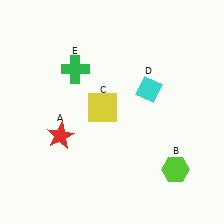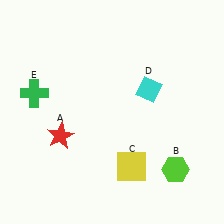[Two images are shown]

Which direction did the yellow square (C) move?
The yellow square (C) moved down.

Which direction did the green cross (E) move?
The green cross (E) moved left.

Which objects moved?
The objects that moved are: the yellow square (C), the green cross (E).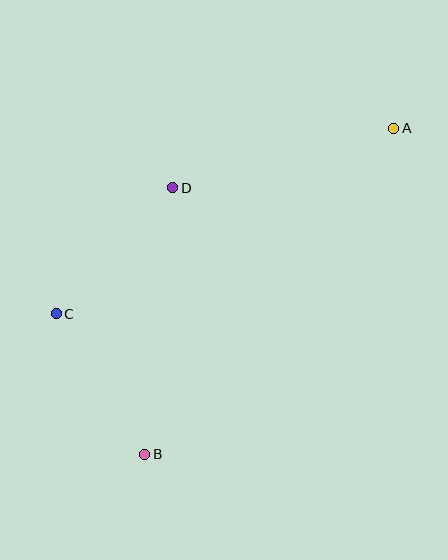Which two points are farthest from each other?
Points A and B are farthest from each other.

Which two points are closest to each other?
Points B and C are closest to each other.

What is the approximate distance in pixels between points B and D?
The distance between B and D is approximately 268 pixels.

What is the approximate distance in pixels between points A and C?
The distance between A and C is approximately 385 pixels.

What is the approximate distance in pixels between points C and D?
The distance between C and D is approximately 172 pixels.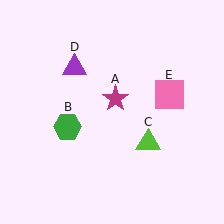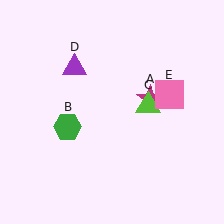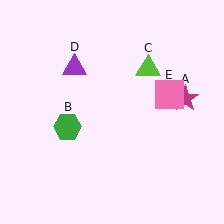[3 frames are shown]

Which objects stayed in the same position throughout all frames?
Green hexagon (object B) and purple triangle (object D) and pink square (object E) remained stationary.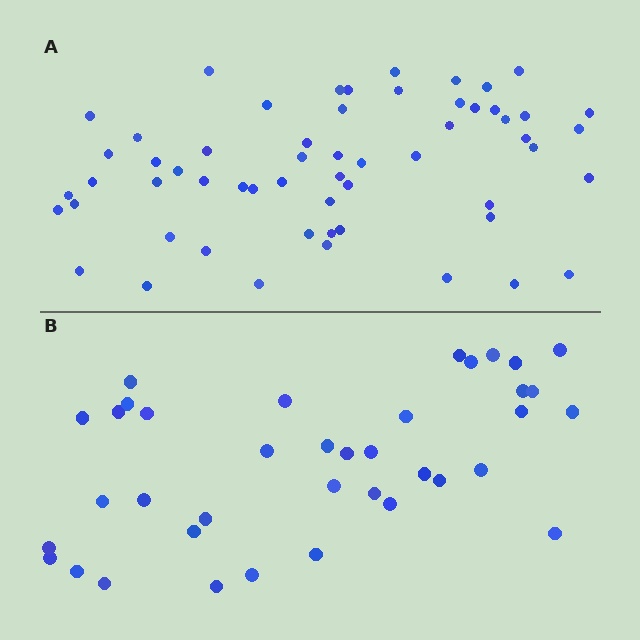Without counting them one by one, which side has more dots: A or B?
Region A (the top region) has more dots.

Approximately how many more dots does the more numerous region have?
Region A has approximately 20 more dots than region B.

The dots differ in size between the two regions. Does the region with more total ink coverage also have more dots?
No. Region B has more total ink coverage because its dots are larger, but region A actually contains more individual dots. Total area can be misleading — the number of items is what matters here.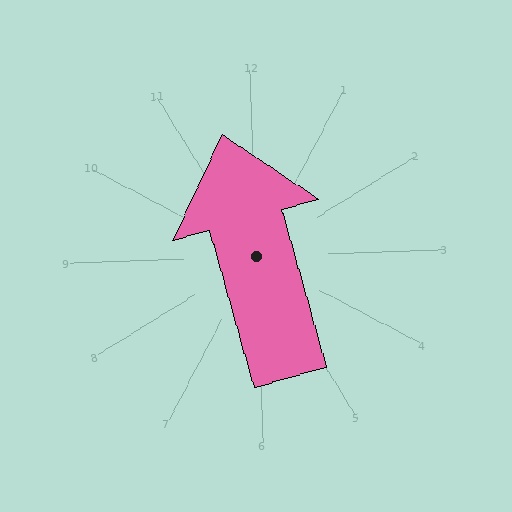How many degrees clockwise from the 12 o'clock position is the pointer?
Approximately 346 degrees.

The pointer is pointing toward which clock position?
Roughly 12 o'clock.